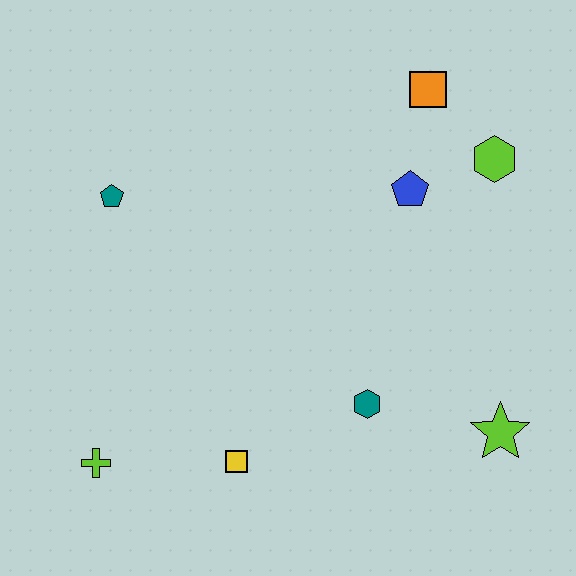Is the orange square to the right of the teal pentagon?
Yes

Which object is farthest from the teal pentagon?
The lime star is farthest from the teal pentagon.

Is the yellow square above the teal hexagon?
No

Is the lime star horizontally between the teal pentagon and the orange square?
No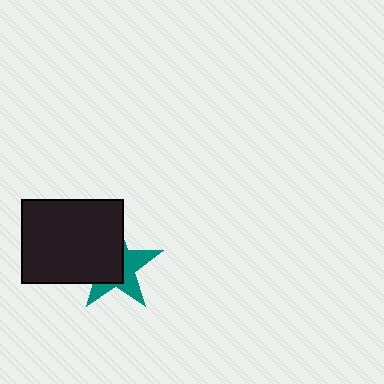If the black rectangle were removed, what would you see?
You would see the complete teal star.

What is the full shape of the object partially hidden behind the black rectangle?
The partially hidden object is a teal star.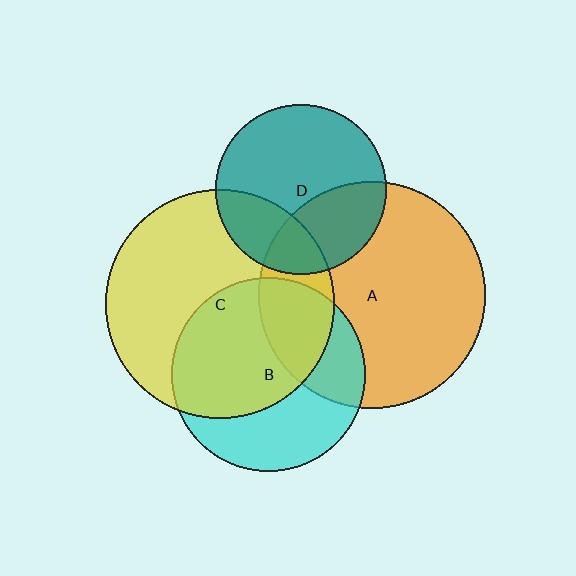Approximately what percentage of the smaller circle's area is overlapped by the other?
Approximately 60%.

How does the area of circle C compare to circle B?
Approximately 1.4 times.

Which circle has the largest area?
Circle C (yellow).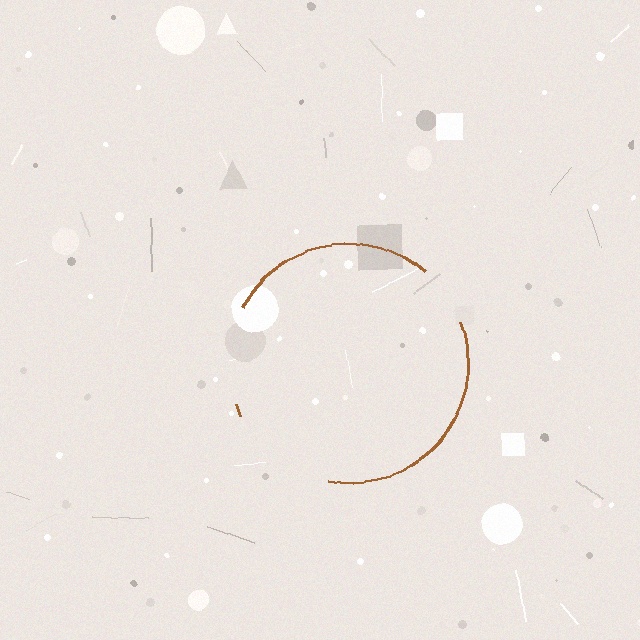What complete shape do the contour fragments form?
The contour fragments form a circle.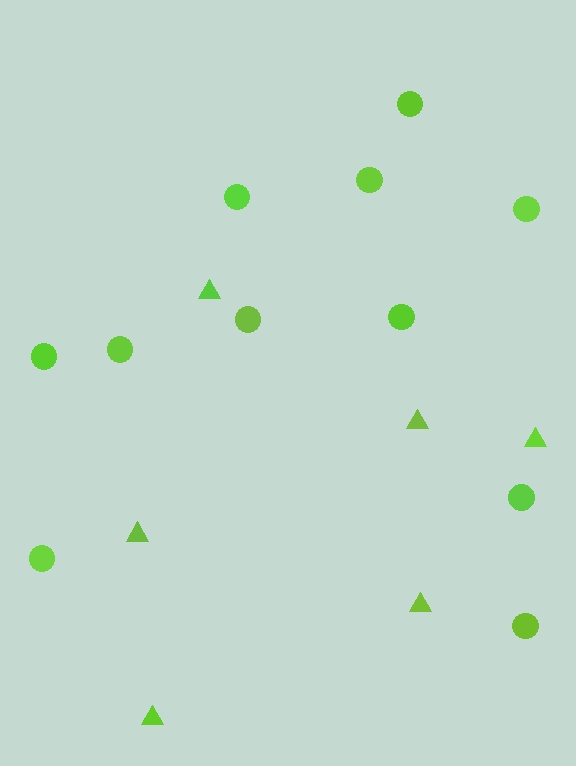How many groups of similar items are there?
There are 2 groups: one group of circles (11) and one group of triangles (6).